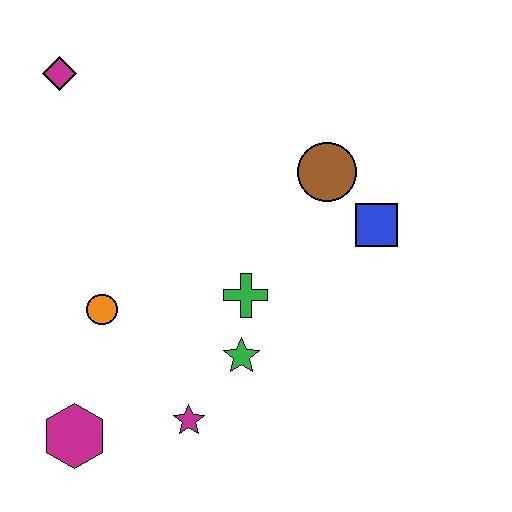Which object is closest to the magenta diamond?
The orange circle is closest to the magenta diamond.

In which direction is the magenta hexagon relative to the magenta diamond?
The magenta hexagon is below the magenta diamond.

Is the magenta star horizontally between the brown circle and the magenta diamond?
Yes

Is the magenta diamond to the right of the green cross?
No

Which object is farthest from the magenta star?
The magenta diamond is farthest from the magenta star.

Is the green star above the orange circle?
No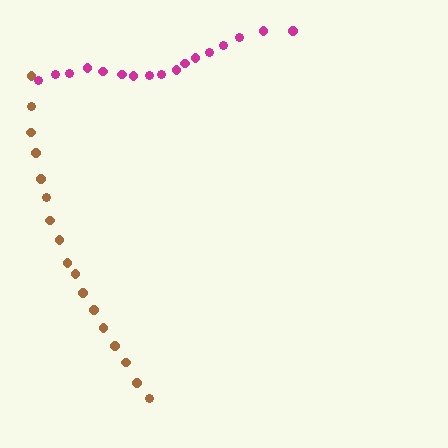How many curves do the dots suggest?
There are 2 distinct paths.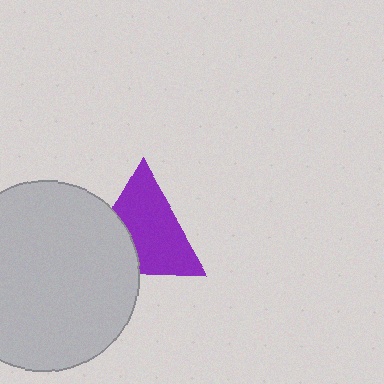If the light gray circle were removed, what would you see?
You would see the complete purple triangle.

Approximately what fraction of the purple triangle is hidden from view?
Roughly 32% of the purple triangle is hidden behind the light gray circle.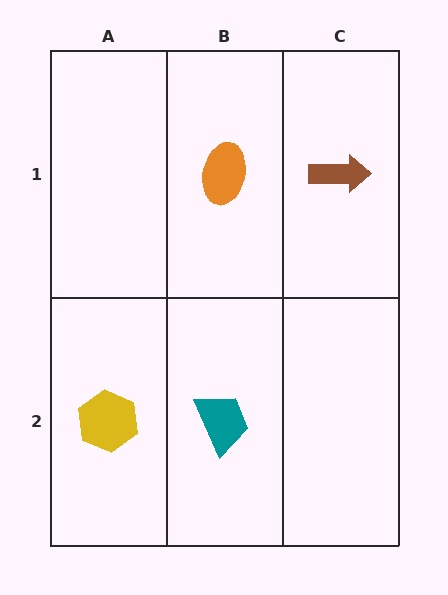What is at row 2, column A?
A yellow hexagon.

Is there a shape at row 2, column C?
No, that cell is empty.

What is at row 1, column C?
A brown arrow.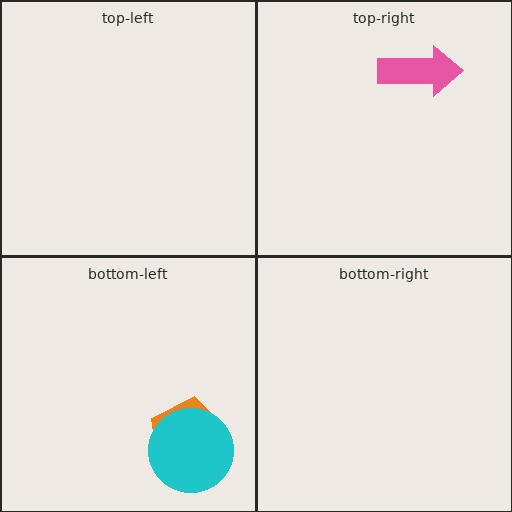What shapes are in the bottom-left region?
The orange pentagon, the cyan circle.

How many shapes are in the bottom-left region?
2.